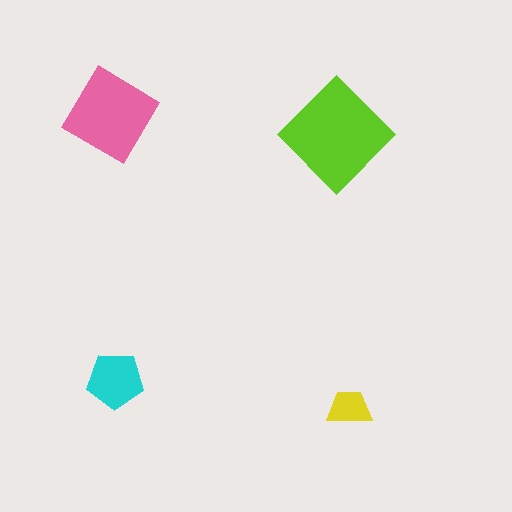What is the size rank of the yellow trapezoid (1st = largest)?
4th.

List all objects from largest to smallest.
The lime diamond, the pink diamond, the cyan pentagon, the yellow trapezoid.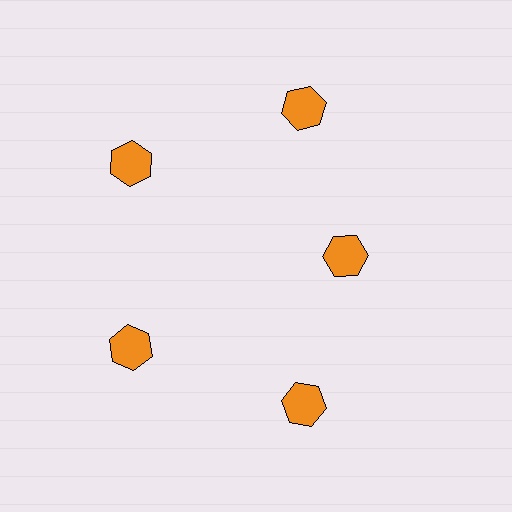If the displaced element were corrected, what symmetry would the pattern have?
It would have 5-fold rotational symmetry — the pattern would map onto itself every 72 degrees.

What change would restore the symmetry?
The symmetry would be restored by moving it outward, back onto the ring so that all 5 hexagons sit at equal angles and equal distance from the center.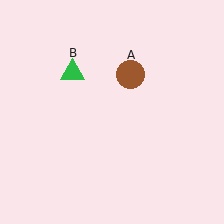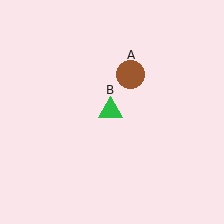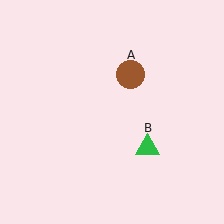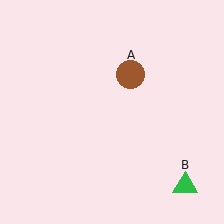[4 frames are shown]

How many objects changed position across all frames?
1 object changed position: green triangle (object B).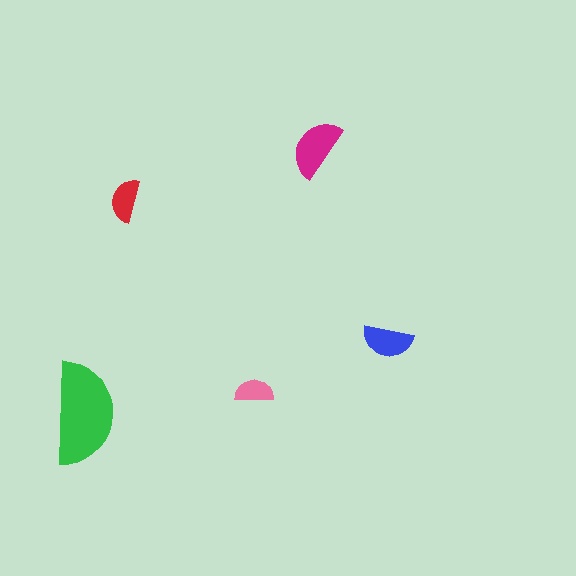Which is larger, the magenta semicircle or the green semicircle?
The green one.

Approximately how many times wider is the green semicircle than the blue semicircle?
About 2 times wider.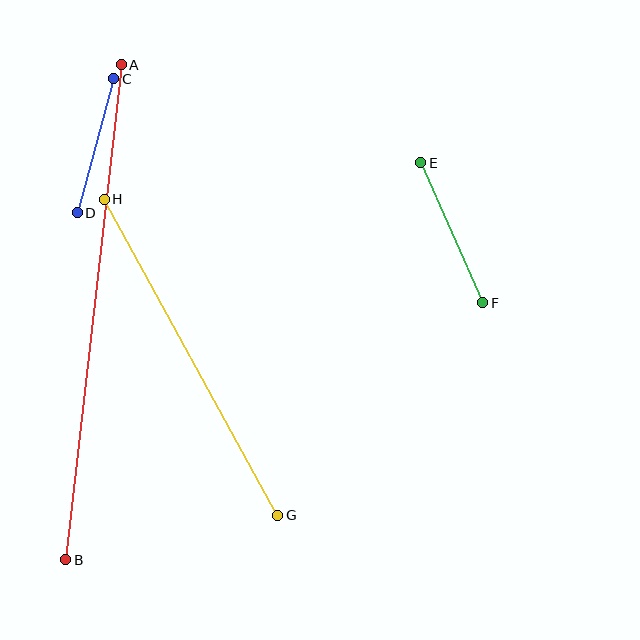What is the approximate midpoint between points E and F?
The midpoint is at approximately (452, 233) pixels.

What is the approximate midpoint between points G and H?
The midpoint is at approximately (191, 357) pixels.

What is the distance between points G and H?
The distance is approximately 360 pixels.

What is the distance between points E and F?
The distance is approximately 153 pixels.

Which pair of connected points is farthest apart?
Points A and B are farthest apart.